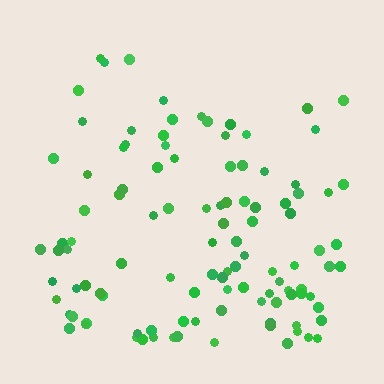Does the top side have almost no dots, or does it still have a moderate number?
Still a moderate number, just noticeably fewer than the bottom.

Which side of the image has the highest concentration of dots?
The bottom.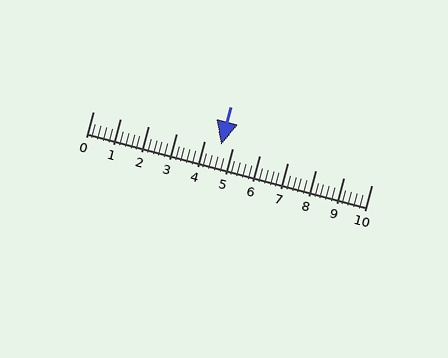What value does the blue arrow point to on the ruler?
The blue arrow points to approximately 4.6.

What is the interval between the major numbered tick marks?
The major tick marks are spaced 1 units apart.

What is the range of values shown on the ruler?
The ruler shows values from 0 to 10.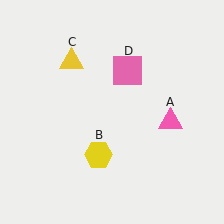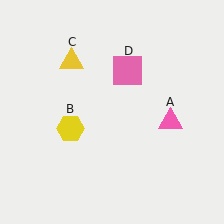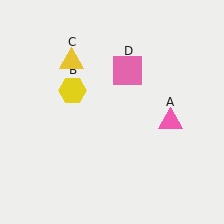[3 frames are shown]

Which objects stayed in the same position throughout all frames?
Pink triangle (object A) and yellow triangle (object C) and pink square (object D) remained stationary.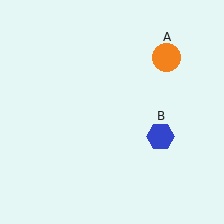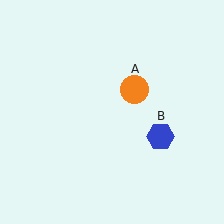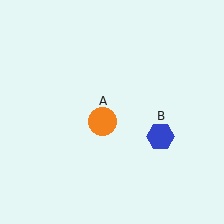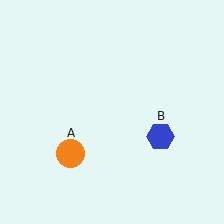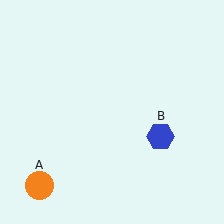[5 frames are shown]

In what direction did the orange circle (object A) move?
The orange circle (object A) moved down and to the left.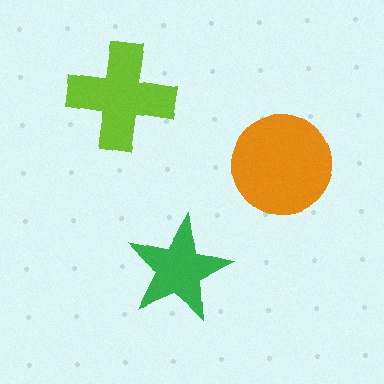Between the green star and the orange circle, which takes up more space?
The orange circle.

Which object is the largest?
The orange circle.